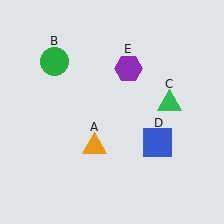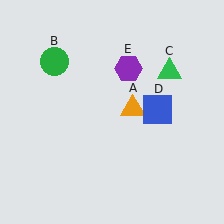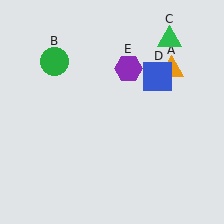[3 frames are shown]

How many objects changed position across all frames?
3 objects changed position: orange triangle (object A), green triangle (object C), blue square (object D).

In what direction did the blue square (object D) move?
The blue square (object D) moved up.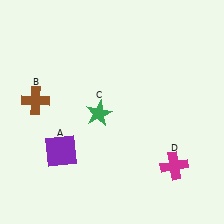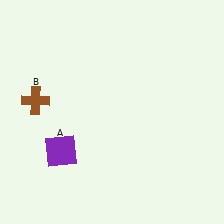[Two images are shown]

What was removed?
The magenta cross (D), the green star (C) were removed in Image 2.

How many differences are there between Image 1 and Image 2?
There are 2 differences between the two images.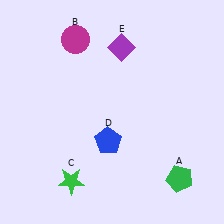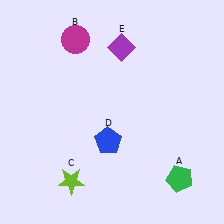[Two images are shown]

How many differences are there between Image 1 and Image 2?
There is 1 difference between the two images.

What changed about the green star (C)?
In Image 1, C is green. In Image 2, it changed to lime.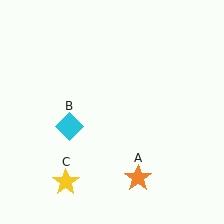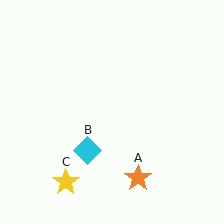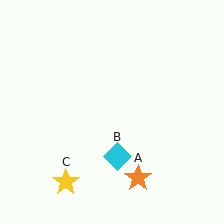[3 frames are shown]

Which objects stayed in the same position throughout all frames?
Orange star (object A) and yellow star (object C) remained stationary.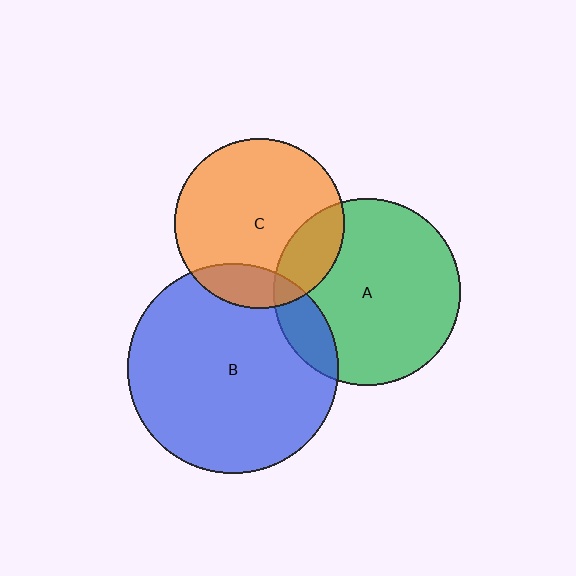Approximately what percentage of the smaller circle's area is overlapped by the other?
Approximately 15%.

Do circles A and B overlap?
Yes.